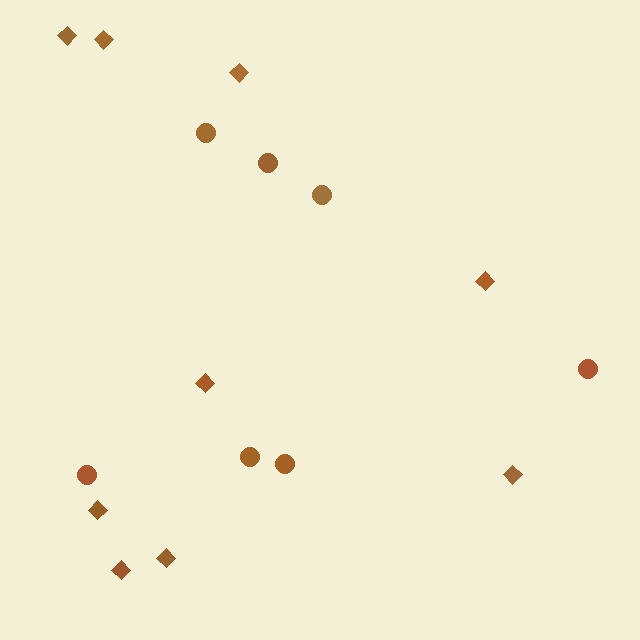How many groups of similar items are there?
There are 2 groups: one group of circles (7) and one group of diamonds (9).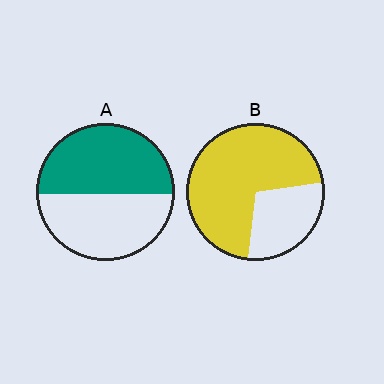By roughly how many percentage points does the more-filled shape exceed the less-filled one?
By roughly 20 percentage points (B over A).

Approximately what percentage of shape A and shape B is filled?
A is approximately 50% and B is approximately 70%.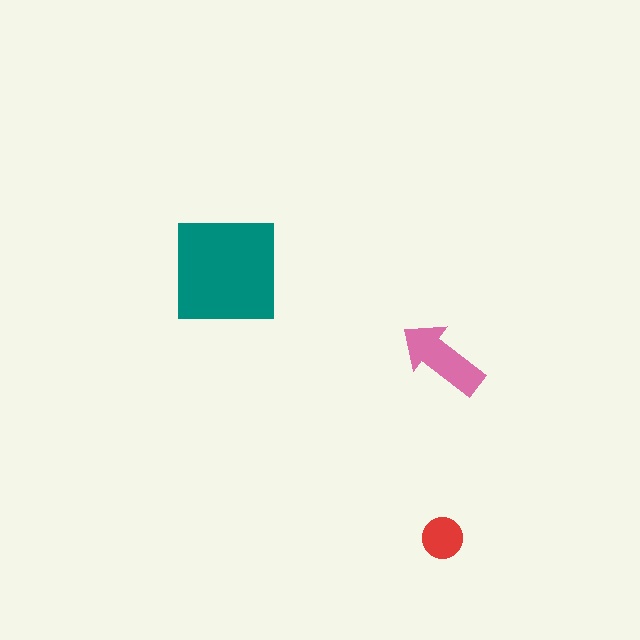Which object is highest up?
The teal square is topmost.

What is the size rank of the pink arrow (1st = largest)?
2nd.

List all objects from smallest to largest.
The red circle, the pink arrow, the teal square.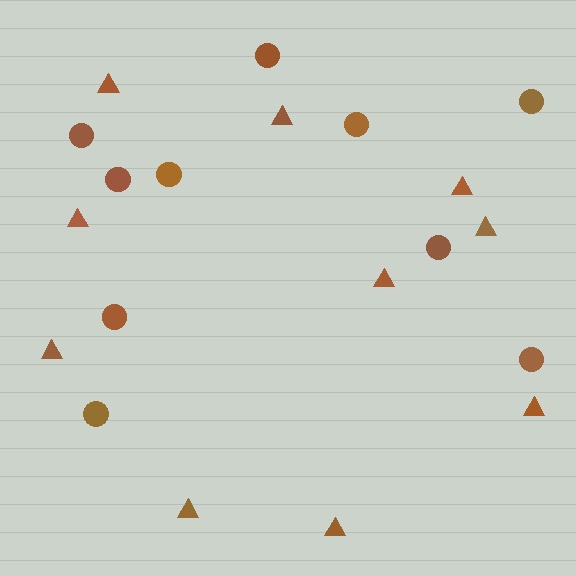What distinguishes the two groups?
There are 2 groups: one group of circles (10) and one group of triangles (10).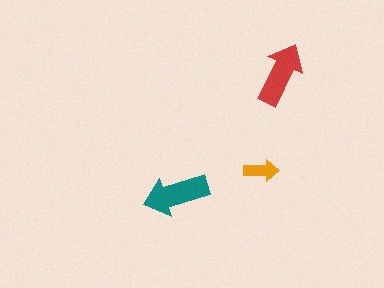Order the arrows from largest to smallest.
the teal one, the red one, the orange one.